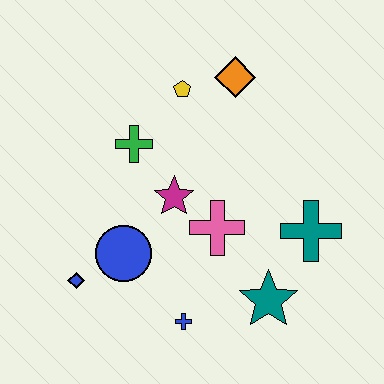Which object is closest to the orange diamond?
The yellow pentagon is closest to the orange diamond.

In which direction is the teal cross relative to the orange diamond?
The teal cross is below the orange diamond.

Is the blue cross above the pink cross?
No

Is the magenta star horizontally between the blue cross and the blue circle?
Yes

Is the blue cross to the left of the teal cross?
Yes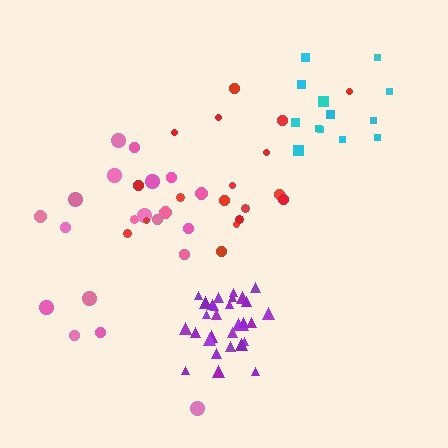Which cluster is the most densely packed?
Purple.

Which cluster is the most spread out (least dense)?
Red.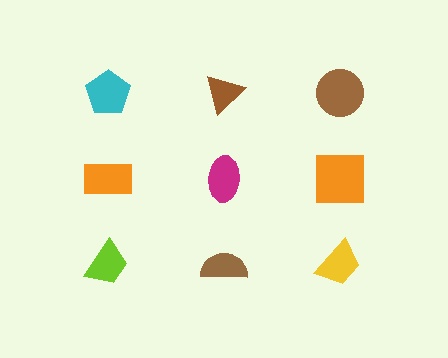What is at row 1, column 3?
A brown circle.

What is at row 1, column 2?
A brown triangle.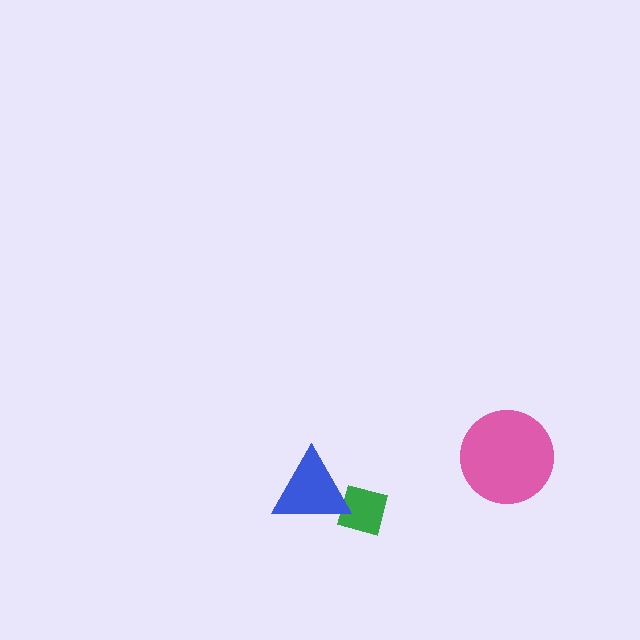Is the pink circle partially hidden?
No, no other shape covers it.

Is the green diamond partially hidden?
Yes, it is partially covered by another shape.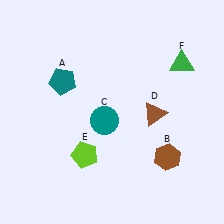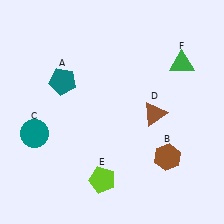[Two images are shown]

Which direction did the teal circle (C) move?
The teal circle (C) moved left.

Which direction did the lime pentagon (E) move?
The lime pentagon (E) moved down.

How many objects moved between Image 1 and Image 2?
2 objects moved between the two images.